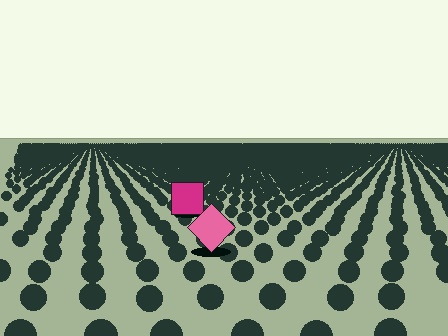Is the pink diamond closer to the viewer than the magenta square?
Yes. The pink diamond is closer — you can tell from the texture gradient: the ground texture is coarser near it.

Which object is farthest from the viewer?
The magenta square is farthest from the viewer. It appears smaller and the ground texture around it is denser.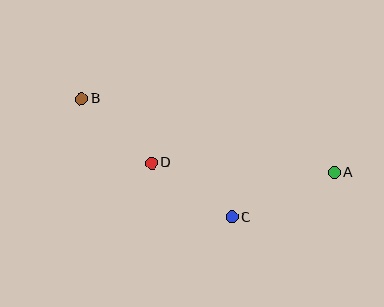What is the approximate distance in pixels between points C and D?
The distance between C and D is approximately 97 pixels.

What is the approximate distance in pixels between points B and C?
The distance between B and C is approximately 192 pixels.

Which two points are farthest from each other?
Points A and B are farthest from each other.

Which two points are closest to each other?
Points B and D are closest to each other.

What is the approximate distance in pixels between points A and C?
The distance between A and C is approximately 112 pixels.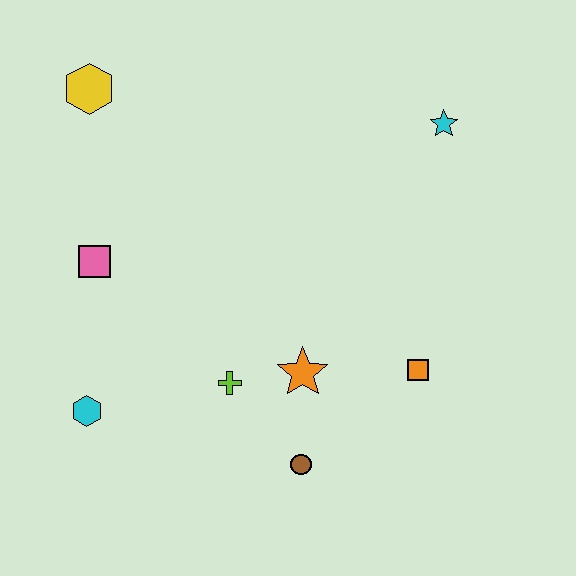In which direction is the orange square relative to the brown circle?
The orange square is to the right of the brown circle.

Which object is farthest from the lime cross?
The cyan star is farthest from the lime cross.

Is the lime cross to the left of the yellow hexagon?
No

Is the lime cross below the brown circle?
No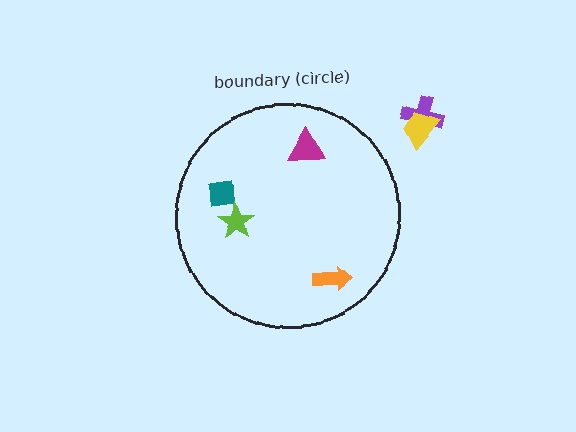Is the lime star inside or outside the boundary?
Inside.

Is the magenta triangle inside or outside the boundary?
Inside.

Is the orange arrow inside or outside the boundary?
Inside.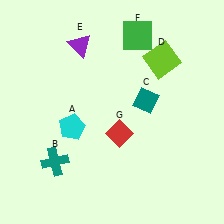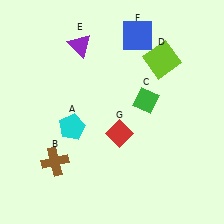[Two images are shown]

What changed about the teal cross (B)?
In Image 1, B is teal. In Image 2, it changed to brown.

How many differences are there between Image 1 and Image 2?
There are 3 differences between the two images.